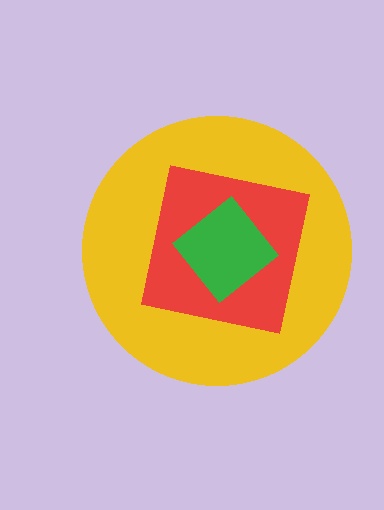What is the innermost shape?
The green diamond.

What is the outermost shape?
The yellow circle.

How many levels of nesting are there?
3.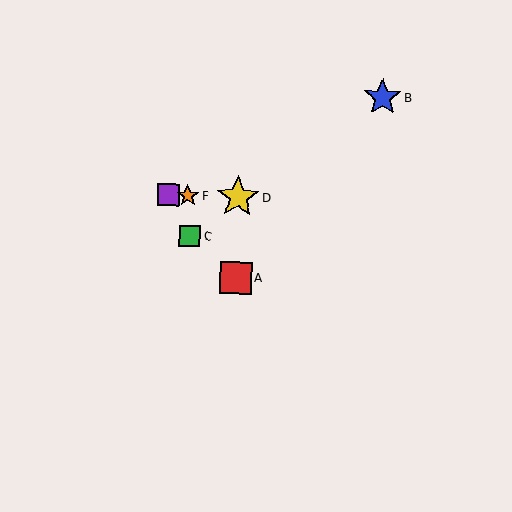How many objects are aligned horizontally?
3 objects (D, E, F) are aligned horizontally.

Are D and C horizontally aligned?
No, D is at y≈197 and C is at y≈236.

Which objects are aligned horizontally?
Objects D, E, F are aligned horizontally.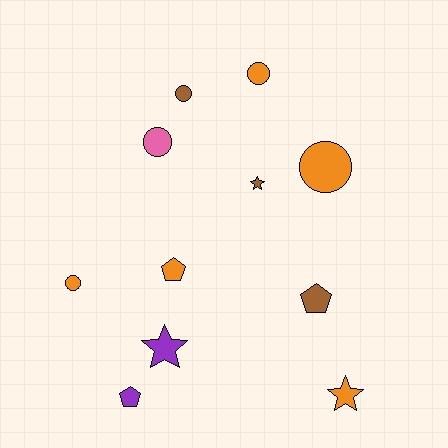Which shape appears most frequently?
Circle, with 5 objects.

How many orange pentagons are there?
There is 1 orange pentagon.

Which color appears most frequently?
Orange, with 5 objects.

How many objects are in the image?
There are 11 objects.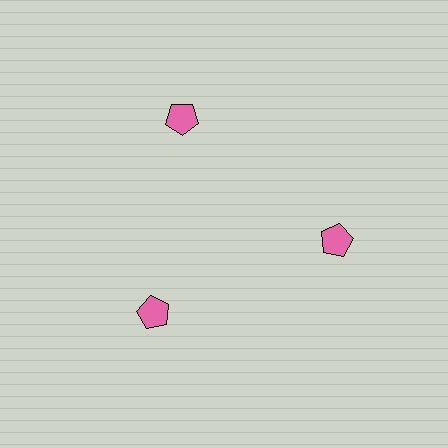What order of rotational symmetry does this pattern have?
This pattern has 3-fold rotational symmetry.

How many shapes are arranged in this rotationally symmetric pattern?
There are 3 shapes, arranged in 3 groups of 1.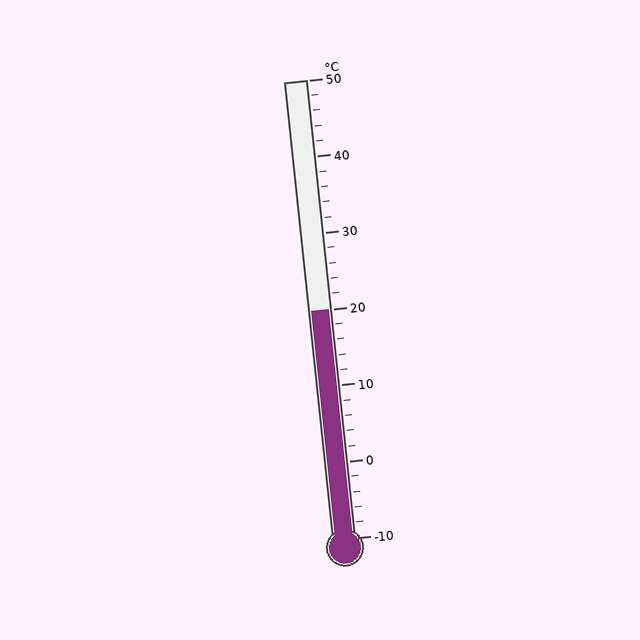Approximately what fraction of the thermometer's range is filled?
The thermometer is filled to approximately 50% of its range.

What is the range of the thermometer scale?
The thermometer scale ranges from -10°C to 50°C.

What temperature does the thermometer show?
The thermometer shows approximately 20°C.